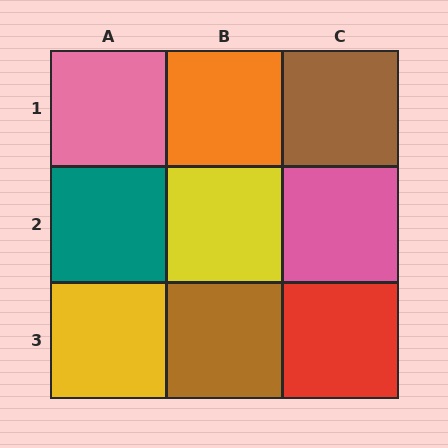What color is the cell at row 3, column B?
Brown.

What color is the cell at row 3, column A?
Yellow.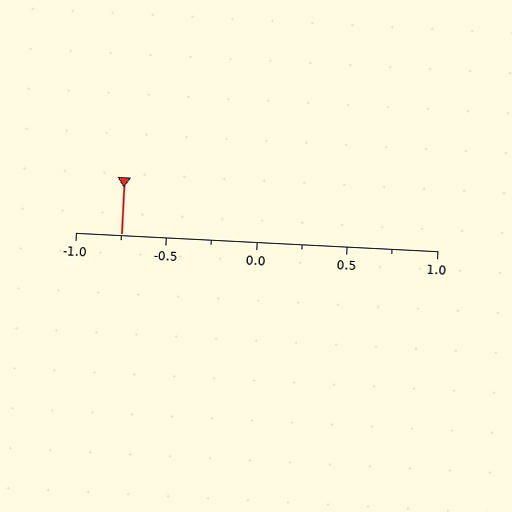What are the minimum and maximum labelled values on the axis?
The axis runs from -1.0 to 1.0.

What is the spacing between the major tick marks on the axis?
The major ticks are spaced 0.5 apart.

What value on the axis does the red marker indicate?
The marker indicates approximately -0.75.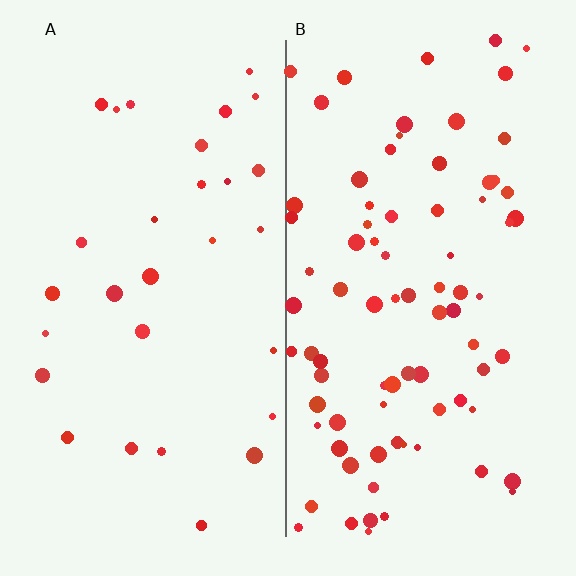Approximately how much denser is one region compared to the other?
Approximately 2.7× — region B over region A.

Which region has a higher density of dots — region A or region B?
B (the right).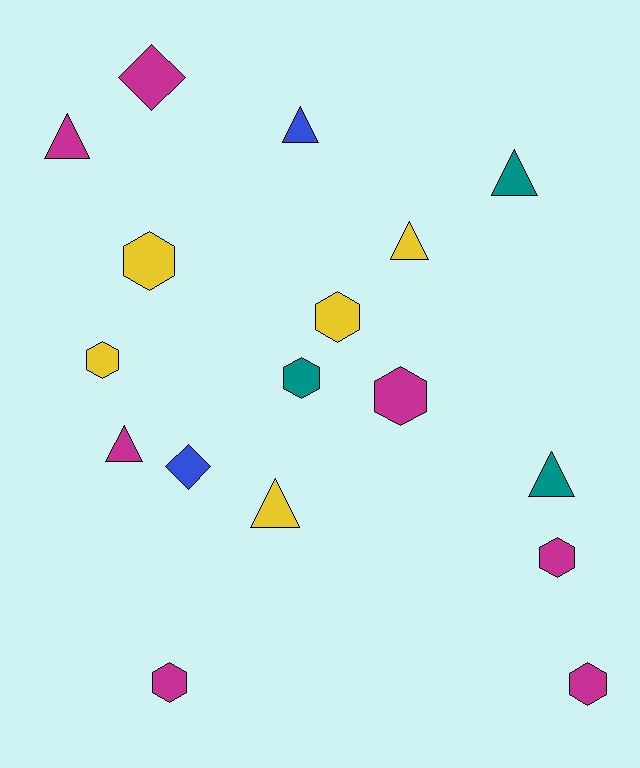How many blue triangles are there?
There is 1 blue triangle.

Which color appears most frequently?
Magenta, with 7 objects.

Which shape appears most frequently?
Hexagon, with 8 objects.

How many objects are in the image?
There are 17 objects.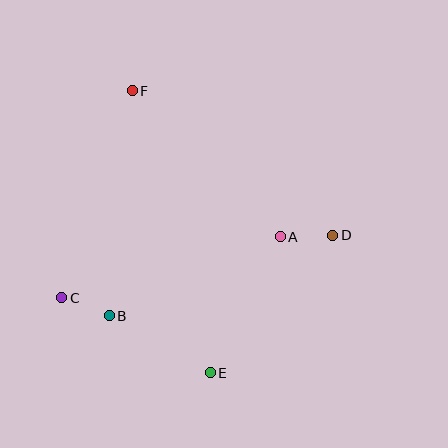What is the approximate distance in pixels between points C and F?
The distance between C and F is approximately 219 pixels.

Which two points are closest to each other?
Points B and C are closest to each other.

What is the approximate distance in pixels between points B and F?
The distance between B and F is approximately 226 pixels.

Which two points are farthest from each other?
Points E and F are farthest from each other.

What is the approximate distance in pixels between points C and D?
The distance between C and D is approximately 278 pixels.